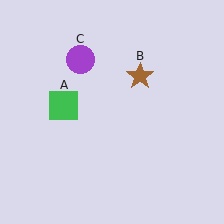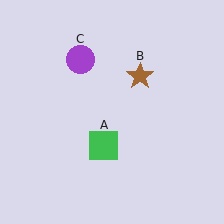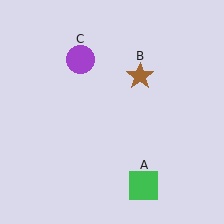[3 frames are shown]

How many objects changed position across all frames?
1 object changed position: green square (object A).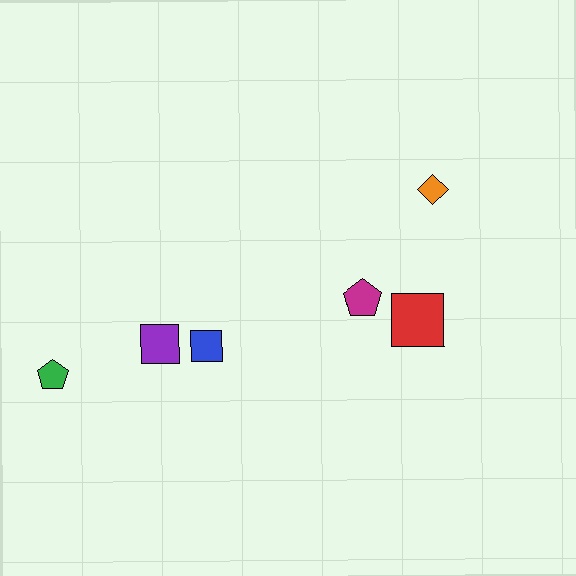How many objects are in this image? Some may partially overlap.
There are 6 objects.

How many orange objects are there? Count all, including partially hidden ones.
There is 1 orange object.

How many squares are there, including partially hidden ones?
There are 3 squares.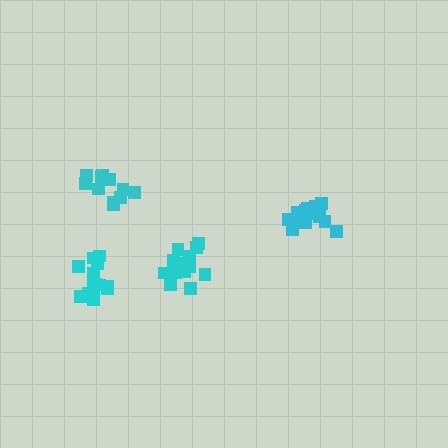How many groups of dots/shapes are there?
There are 4 groups.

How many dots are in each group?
Group 1: 12 dots, Group 2: 14 dots, Group 3: 13 dots, Group 4: 14 dots (53 total).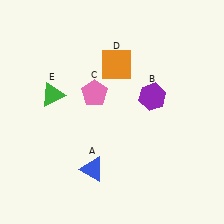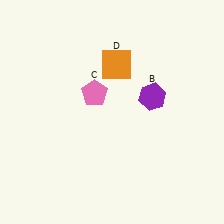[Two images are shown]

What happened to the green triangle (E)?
The green triangle (E) was removed in Image 2. It was in the top-left area of Image 1.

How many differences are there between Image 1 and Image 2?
There are 2 differences between the two images.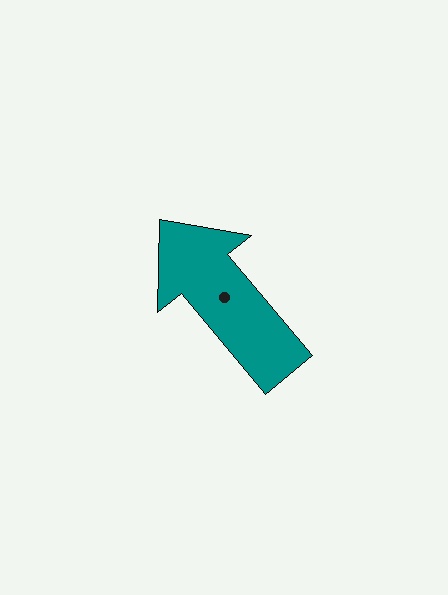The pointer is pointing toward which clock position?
Roughly 11 o'clock.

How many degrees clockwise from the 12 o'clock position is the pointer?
Approximately 320 degrees.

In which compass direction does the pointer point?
Northwest.